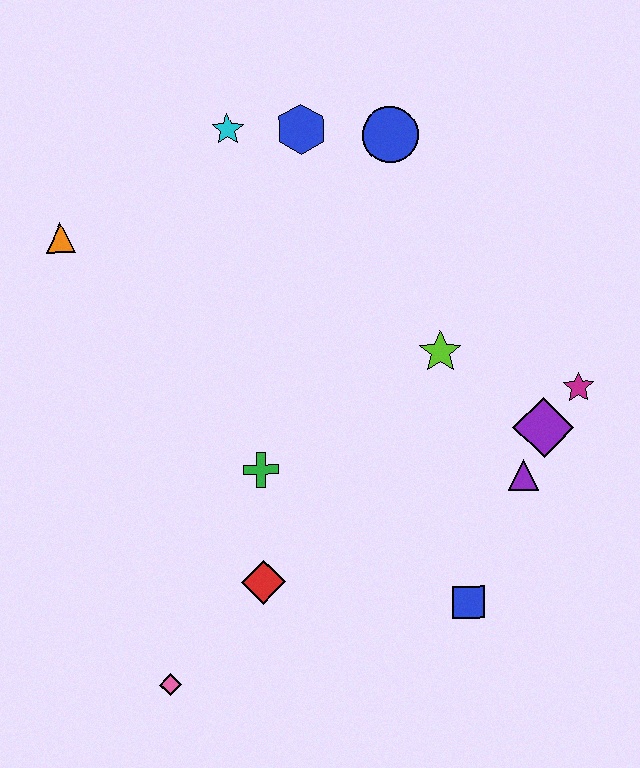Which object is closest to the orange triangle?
The cyan star is closest to the orange triangle.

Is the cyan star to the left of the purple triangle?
Yes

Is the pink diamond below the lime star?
Yes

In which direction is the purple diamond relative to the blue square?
The purple diamond is above the blue square.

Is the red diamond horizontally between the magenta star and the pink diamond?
Yes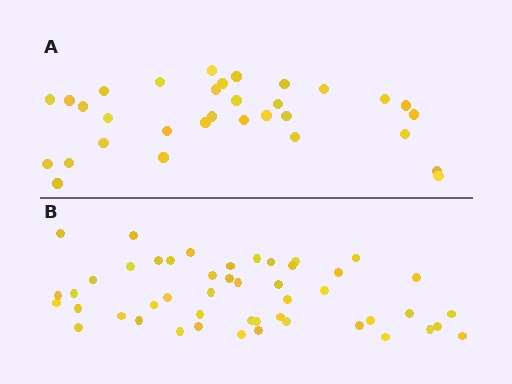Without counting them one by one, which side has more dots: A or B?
Region B (the bottom region) has more dots.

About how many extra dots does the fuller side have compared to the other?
Region B has approximately 15 more dots than region A.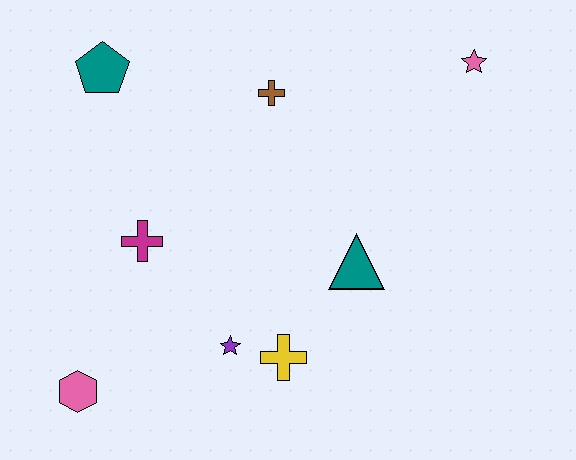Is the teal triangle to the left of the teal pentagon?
No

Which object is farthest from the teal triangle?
The teal pentagon is farthest from the teal triangle.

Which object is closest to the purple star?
The yellow cross is closest to the purple star.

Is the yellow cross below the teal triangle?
Yes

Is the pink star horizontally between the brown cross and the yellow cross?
No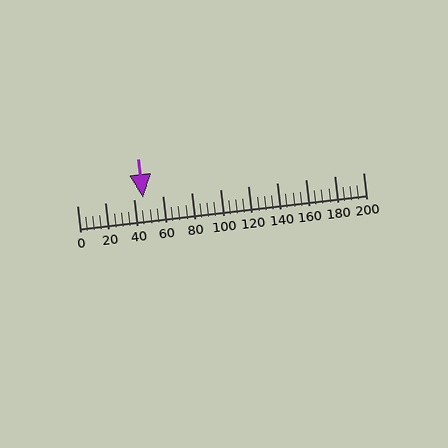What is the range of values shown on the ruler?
The ruler shows values from 0 to 200.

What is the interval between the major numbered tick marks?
The major tick marks are spaced 20 units apart.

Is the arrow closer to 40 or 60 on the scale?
The arrow is closer to 40.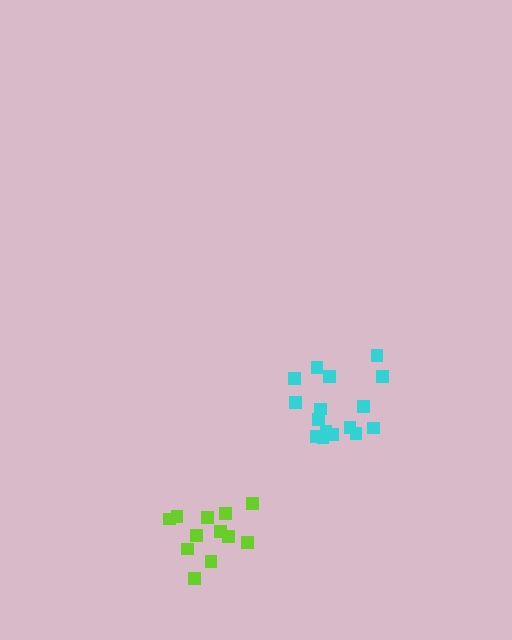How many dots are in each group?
Group 1: 12 dots, Group 2: 16 dots (28 total).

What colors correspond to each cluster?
The clusters are colored: lime, cyan.